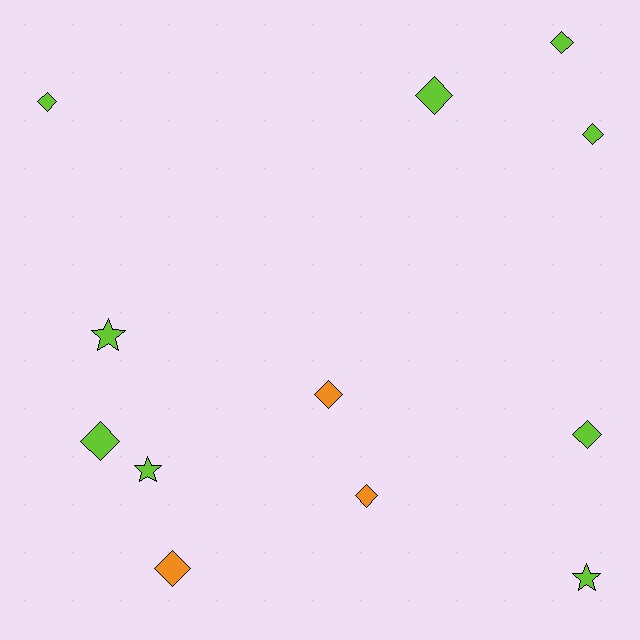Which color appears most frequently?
Lime, with 9 objects.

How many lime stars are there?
There are 3 lime stars.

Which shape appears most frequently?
Diamond, with 9 objects.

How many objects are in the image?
There are 12 objects.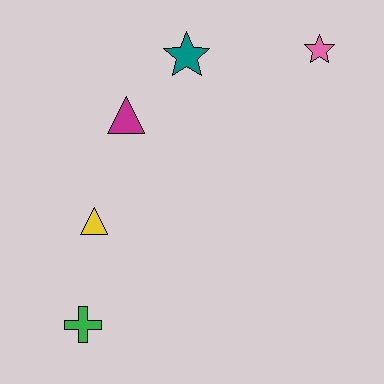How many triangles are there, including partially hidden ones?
There are 2 triangles.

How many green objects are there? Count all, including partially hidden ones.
There is 1 green object.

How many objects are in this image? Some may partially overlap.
There are 5 objects.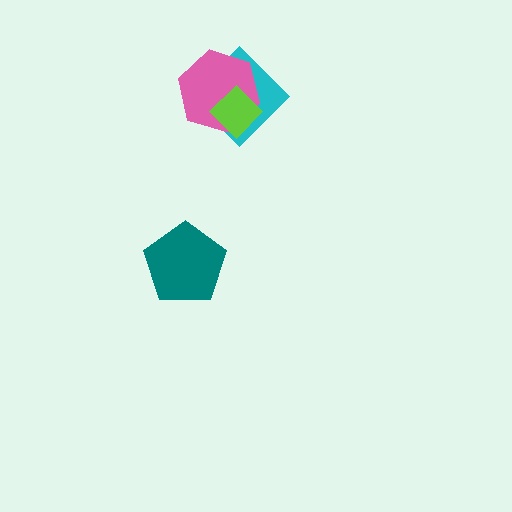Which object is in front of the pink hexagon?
The lime diamond is in front of the pink hexagon.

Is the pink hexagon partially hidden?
Yes, it is partially covered by another shape.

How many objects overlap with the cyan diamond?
2 objects overlap with the cyan diamond.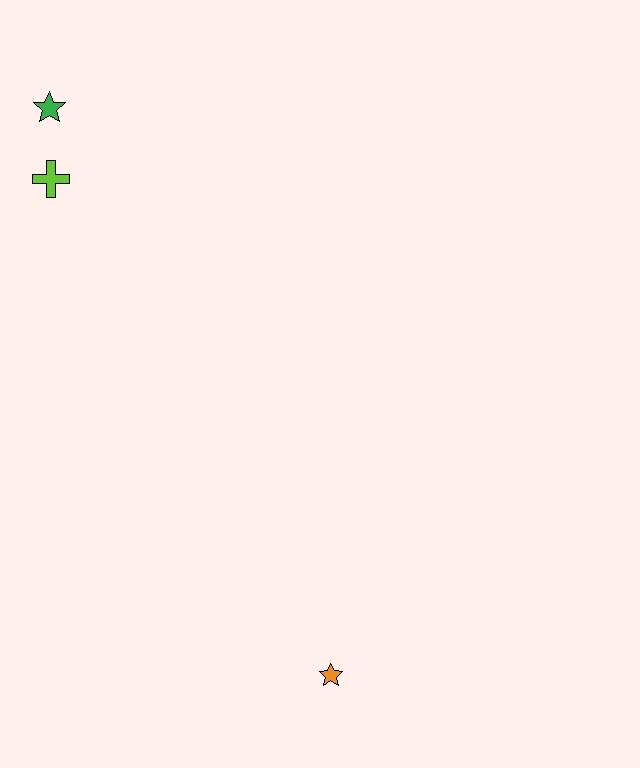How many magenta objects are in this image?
There are no magenta objects.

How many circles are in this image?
There are no circles.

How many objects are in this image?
There are 3 objects.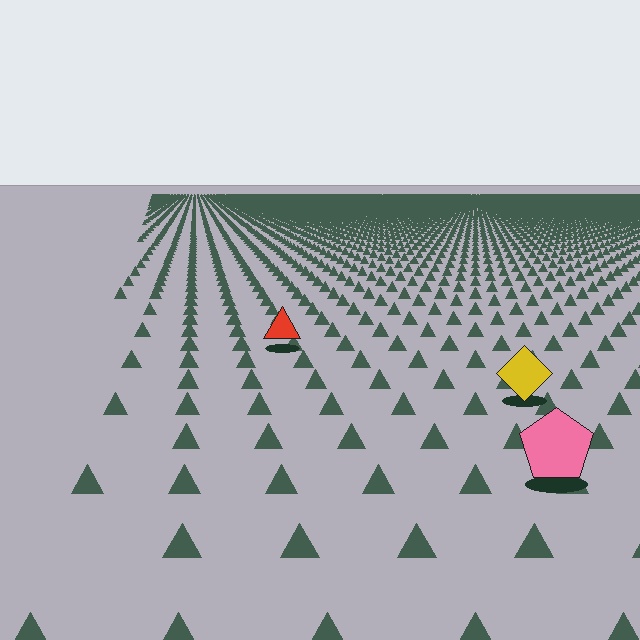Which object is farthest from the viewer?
The red triangle is farthest from the viewer. It appears smaller and the ground texture around it is denser.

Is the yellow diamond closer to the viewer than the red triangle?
Yes. The yellow diamond is closer — you can tell from the texture gradient: the ground texture is coarser near it.